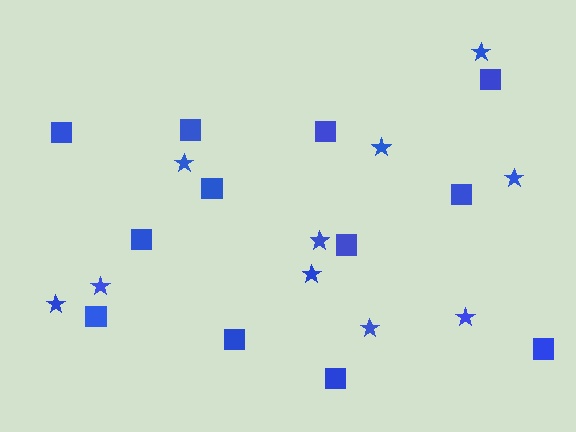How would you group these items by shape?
There are 2 groups: one group of stars (10) and one group of squares (12).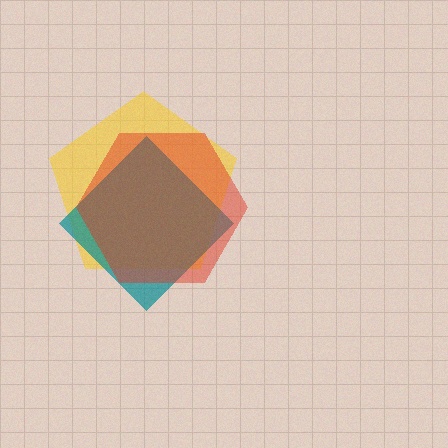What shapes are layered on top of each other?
The layered shapes are: a yellow pentagon, a teal diamond, a red hexagon.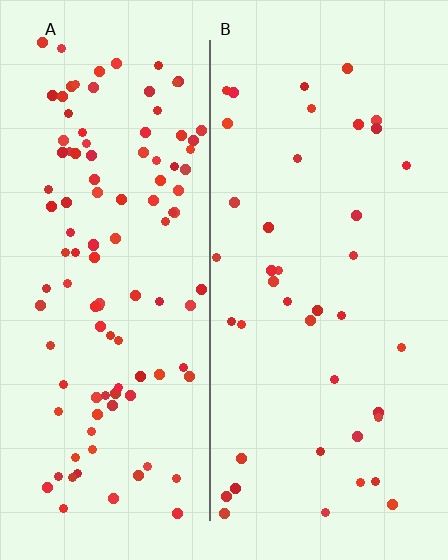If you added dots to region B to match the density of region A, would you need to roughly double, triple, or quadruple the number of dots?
Approximately triple.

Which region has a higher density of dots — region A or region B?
A (the left).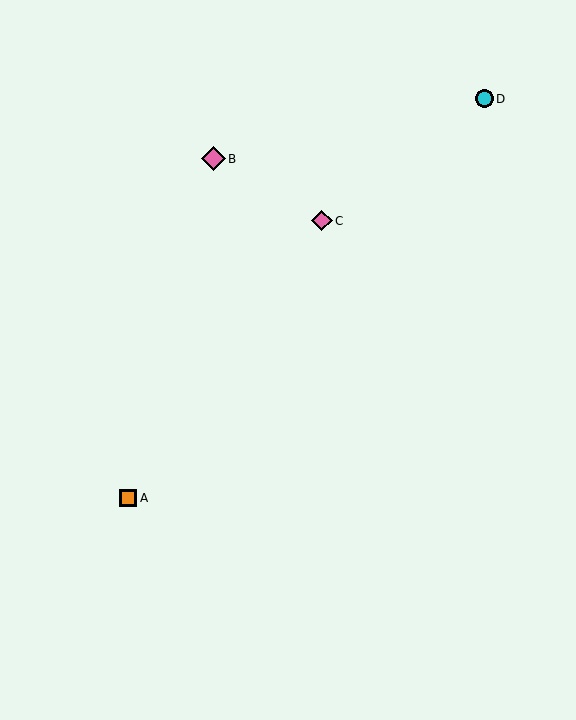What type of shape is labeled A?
Shape A is an orange square.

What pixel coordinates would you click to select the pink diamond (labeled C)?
Click at (322, 221) to select the pink diamond C.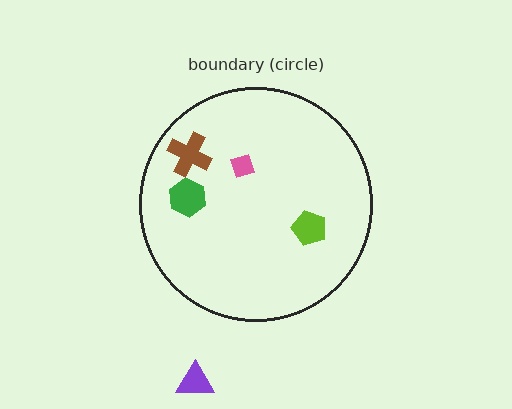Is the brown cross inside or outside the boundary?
Inside.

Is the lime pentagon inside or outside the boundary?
Inside.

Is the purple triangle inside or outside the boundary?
Outside.